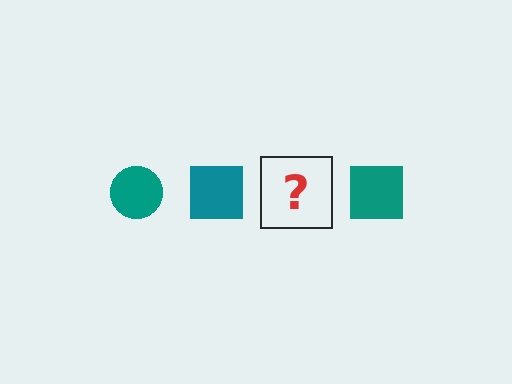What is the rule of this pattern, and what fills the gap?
The rule is that the pattern cycles through circle, square shapes in teal. The gap should be filled with a teal circle.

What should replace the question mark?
The question mark should be replaced with a teal circle.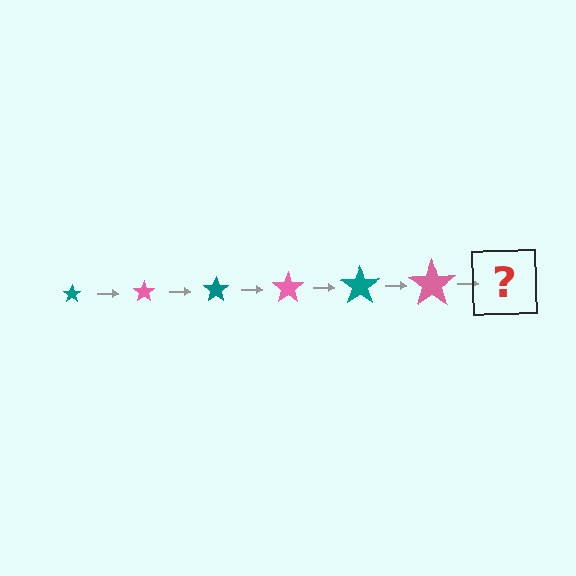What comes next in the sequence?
The next element should be a teal star, larger than the previous one.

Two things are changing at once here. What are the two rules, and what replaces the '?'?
The two rules are that the star grows larger each step and the color cycles through teal and pink. The '?' should be a teal star, larger than the previous one.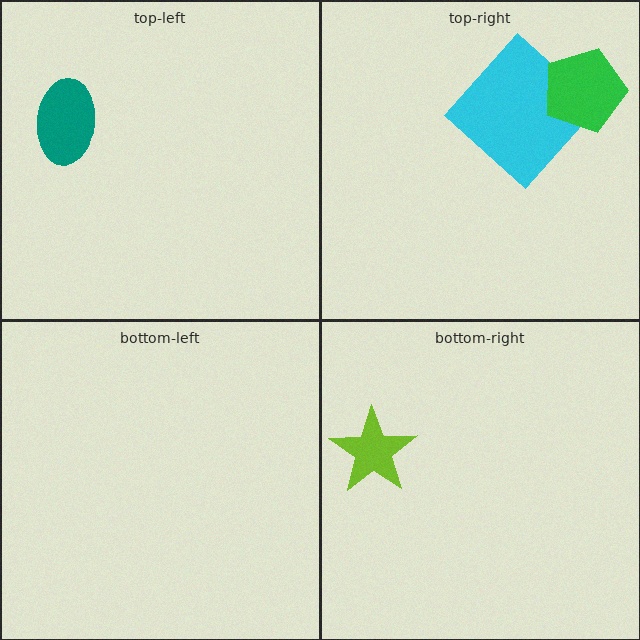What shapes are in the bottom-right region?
The lime star.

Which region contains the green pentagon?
The top-right region.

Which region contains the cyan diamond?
The top-right region.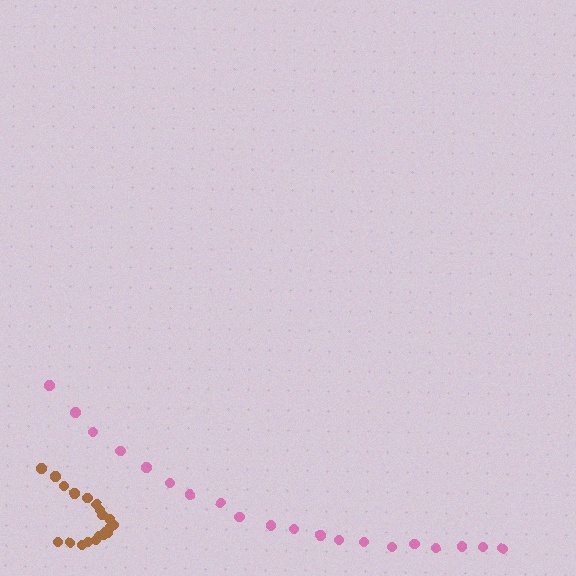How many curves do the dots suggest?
There are 2 distinct paths.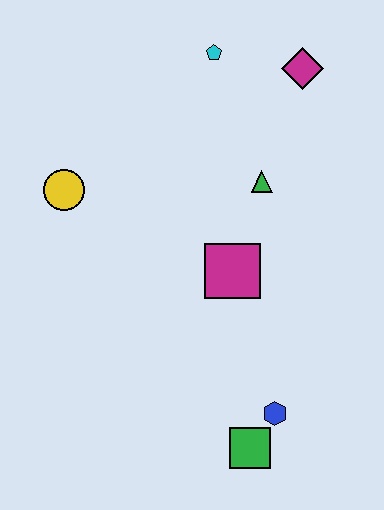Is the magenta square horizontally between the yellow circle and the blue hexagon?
Yes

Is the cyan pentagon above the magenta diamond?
Yes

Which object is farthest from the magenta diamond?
The green square is farthest from the magenta diamond.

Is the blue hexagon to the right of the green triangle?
Yes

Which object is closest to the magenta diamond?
The cyan pentagon is closest to the magenta diamond.